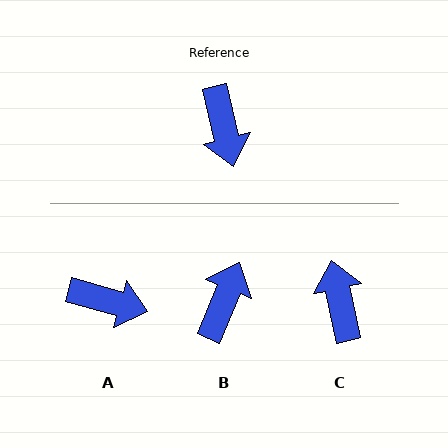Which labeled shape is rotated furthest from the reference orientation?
C, about 179 degrees away.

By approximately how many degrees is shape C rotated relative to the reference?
Approximately 179 degrees counter-clockwise.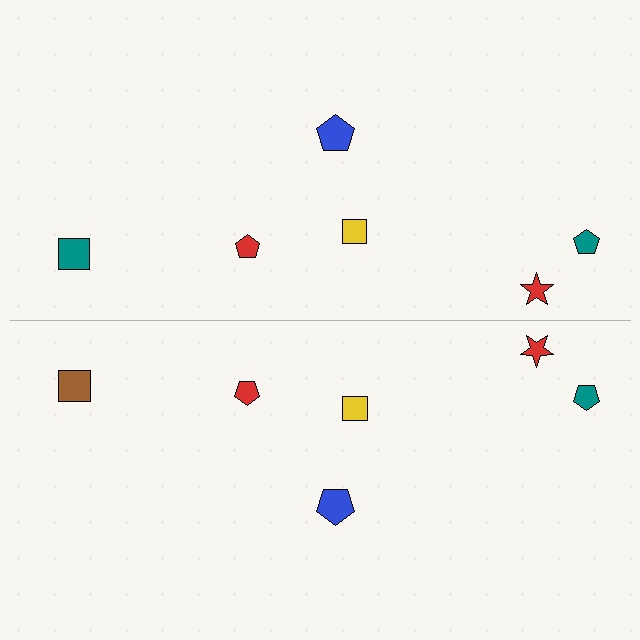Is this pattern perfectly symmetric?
No, the pattern is not perfectly symmetric. The brown square on the bottom side breaks the symmetry — its mirror counterpart is teal.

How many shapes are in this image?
There are 12 shapes in this image.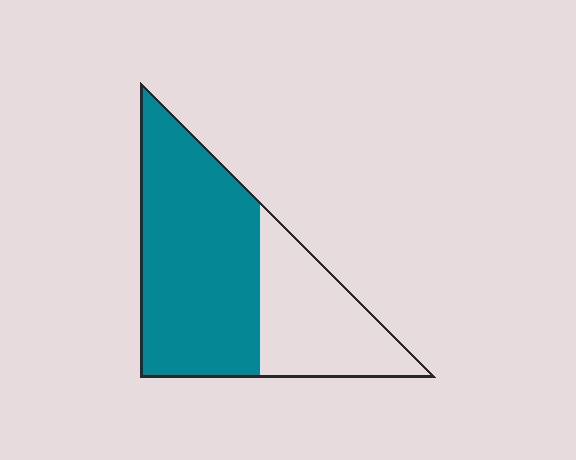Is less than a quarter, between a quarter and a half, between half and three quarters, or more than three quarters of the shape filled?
Between half and three quarters.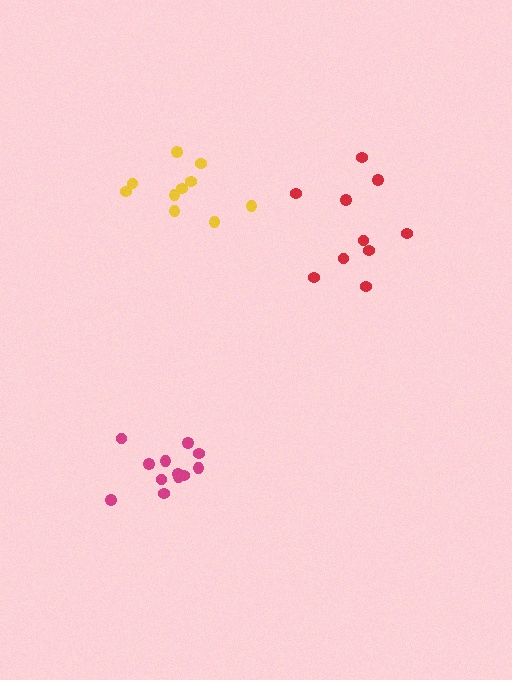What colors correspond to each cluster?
The clusters are colored: red, magenta, yellow.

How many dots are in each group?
Group 1: 10 dots, Group 2: 12 dots, Group 3: 10 dots (32 total).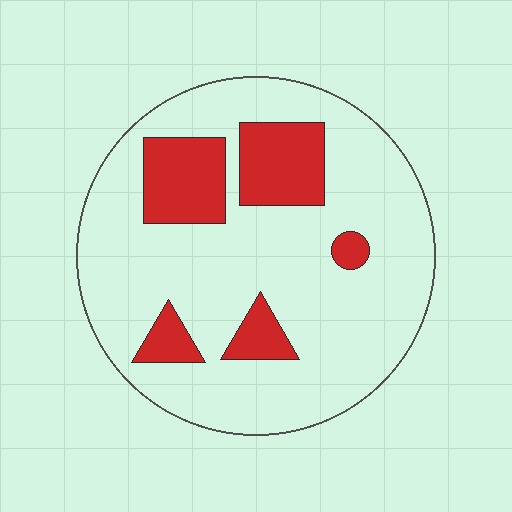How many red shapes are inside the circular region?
5.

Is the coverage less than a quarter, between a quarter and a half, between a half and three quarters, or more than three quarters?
Less than a quarter.